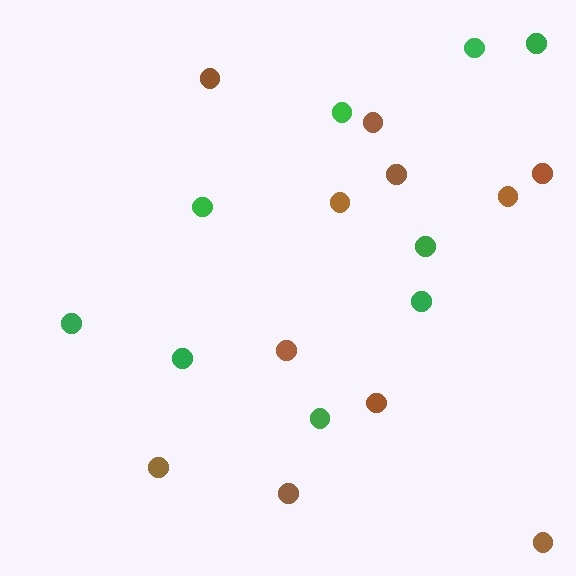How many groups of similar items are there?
There are 2 groups: one group of green circles (9) and one group of brown circles (11).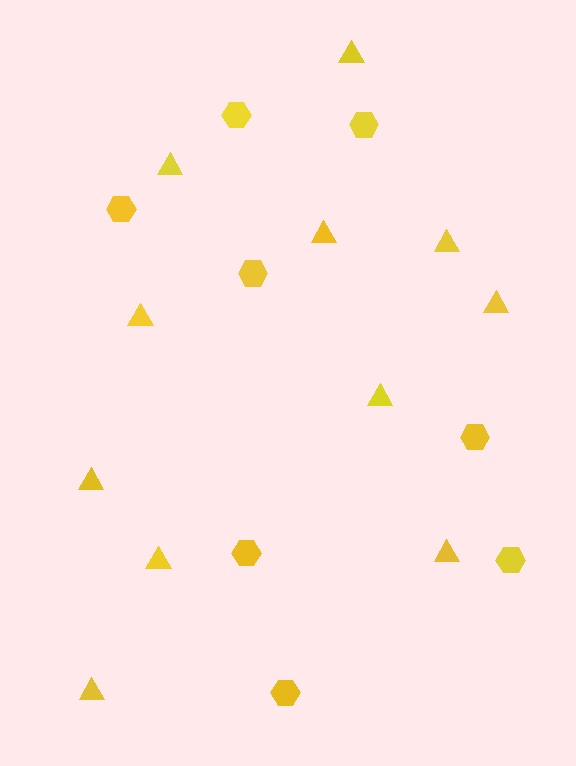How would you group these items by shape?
There are 2 groups: one group of triangles (11) and one group of hexagons (8).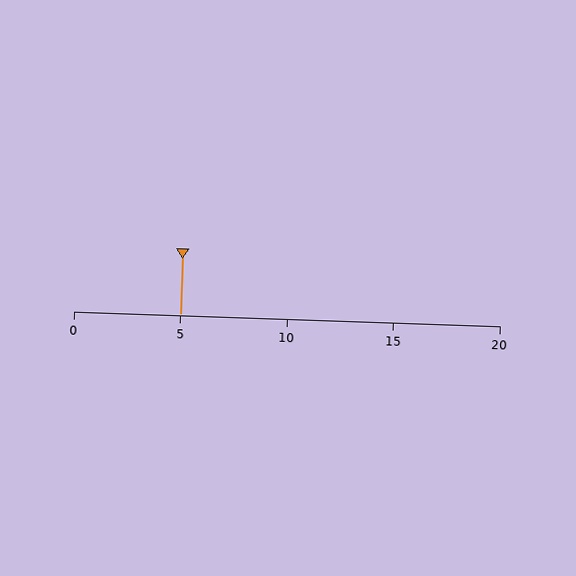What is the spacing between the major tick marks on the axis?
The major ticks are spaced 5 apart.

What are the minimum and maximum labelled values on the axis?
The axis runs from 0 to 20.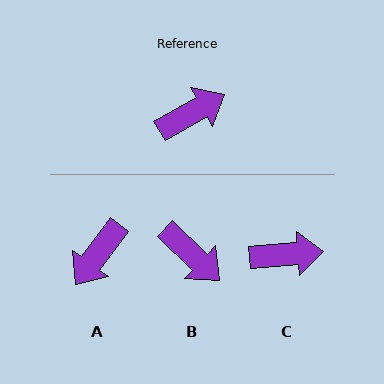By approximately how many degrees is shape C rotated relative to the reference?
Approximately 25 degrees clockwise.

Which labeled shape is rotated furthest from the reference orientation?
A, about 156 degrees away.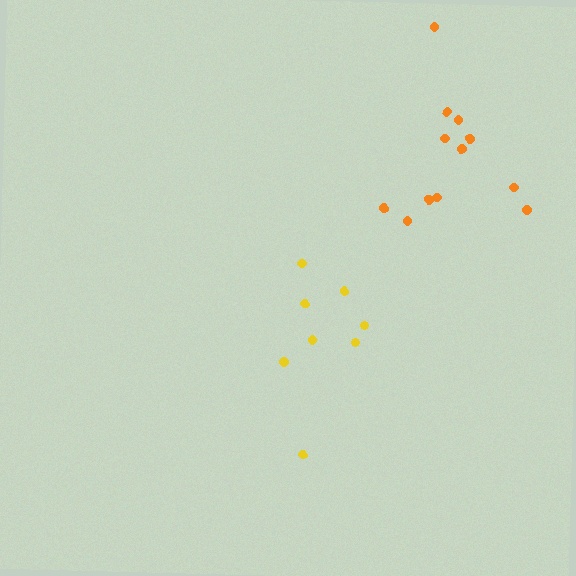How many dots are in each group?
Group 1: 12 dots, Group 2: 8 dots (20 total).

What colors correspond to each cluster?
The clusters are colored: orange, yellow.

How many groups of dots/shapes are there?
There are 2 groups.